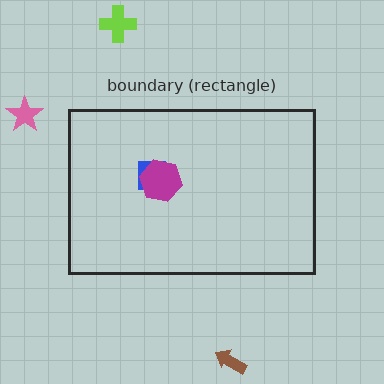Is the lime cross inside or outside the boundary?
Outside.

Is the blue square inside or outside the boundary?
Inside.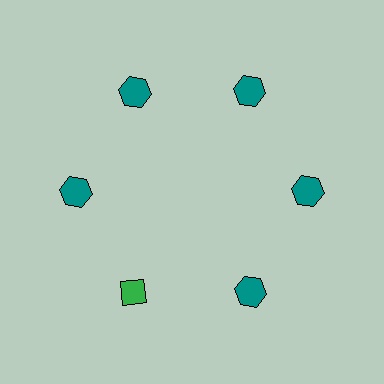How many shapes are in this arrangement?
There are 6 shapes arranged in a ring pattern.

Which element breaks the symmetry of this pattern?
The green diamond at roughly the 7 o'clock position breaks the symmetry. All other shapes are teal hexagons.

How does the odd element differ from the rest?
It differs in both color (green instead of teal) and shape (diamond instead of hexagon).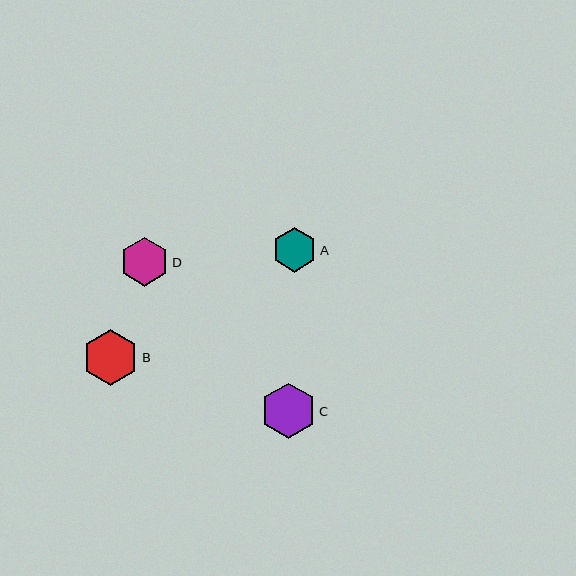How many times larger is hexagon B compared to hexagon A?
Hexagon B is approximately 1.3 times the size of hexagon A.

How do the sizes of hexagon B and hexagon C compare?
Hexagon B and hexagon C are approximately the same size.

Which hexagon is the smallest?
Hexagon A is the smallest with a size of approximately 45 pixels.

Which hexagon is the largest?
Hexagon B is the largest with a size of approximately 56 pixels.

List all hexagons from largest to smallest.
From largest to smallest: B, C, D, A.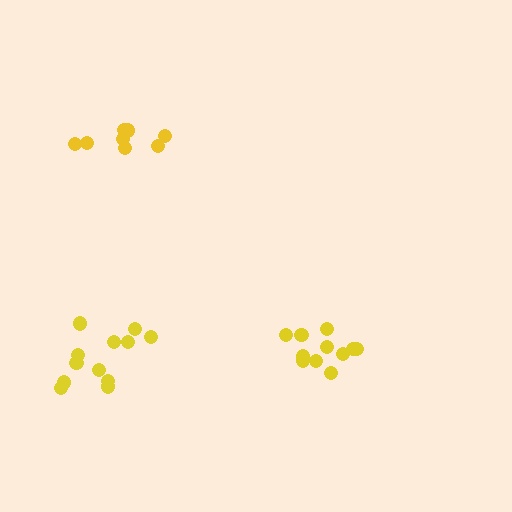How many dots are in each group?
Group 1: 11 dots, Group 2: 12 dots, Group 3: 8 dots (31 total).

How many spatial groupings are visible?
There are 3 spatial groupings.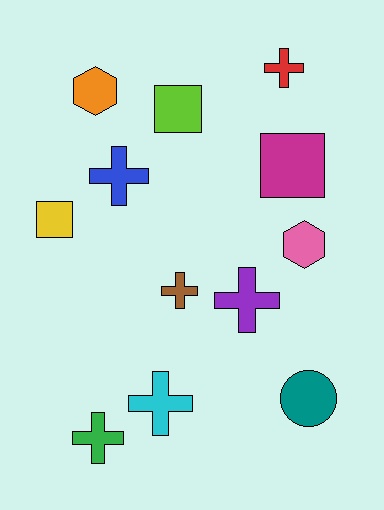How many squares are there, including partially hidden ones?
There are 3 squares.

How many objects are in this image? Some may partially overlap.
There are 12 objects.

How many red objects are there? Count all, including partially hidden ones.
There is 1 red object.